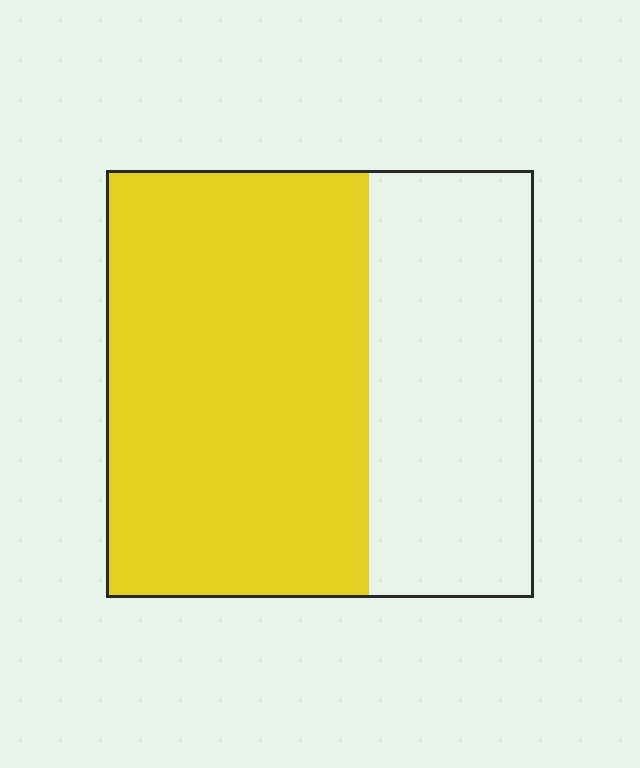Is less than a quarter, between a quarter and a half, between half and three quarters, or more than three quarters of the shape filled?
Between half and three quarters.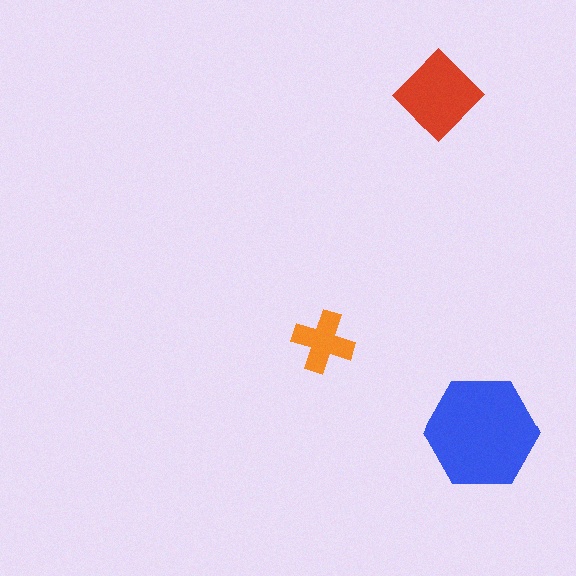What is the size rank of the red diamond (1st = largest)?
2nd.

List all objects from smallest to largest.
The orange cross, the red diamond, the blue hexagon.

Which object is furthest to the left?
The orange cross is leftmost.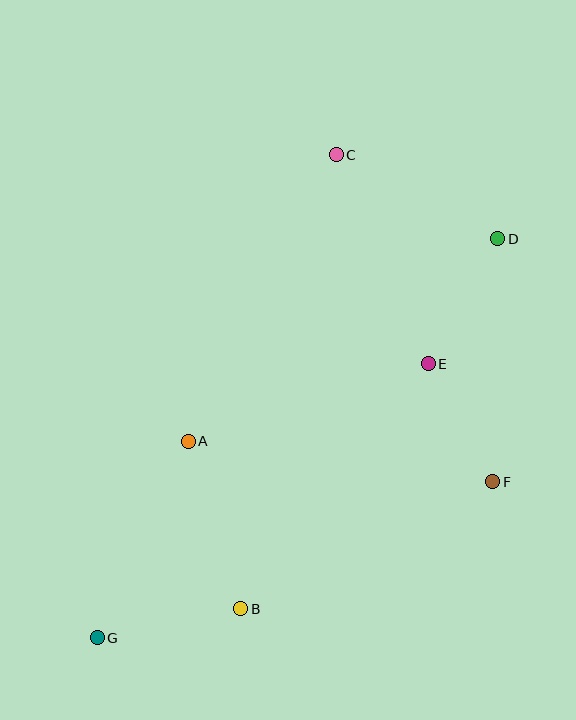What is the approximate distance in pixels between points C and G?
The distance between C and G is approximately 539 pixels.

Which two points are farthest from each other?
Points D and G are farthest from each other.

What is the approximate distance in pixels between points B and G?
The distance between B and G is approximately 146 pixels.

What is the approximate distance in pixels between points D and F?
The distance between D and F is approximately 243 pixels.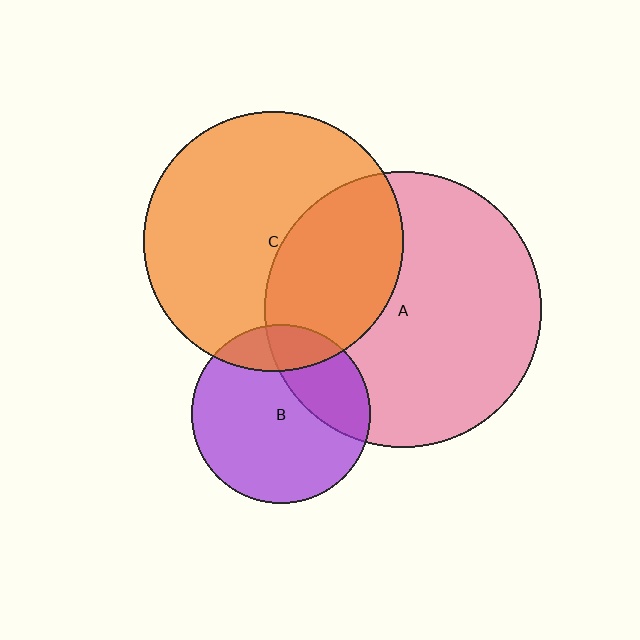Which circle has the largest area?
Circle A (pink).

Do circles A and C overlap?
Yes.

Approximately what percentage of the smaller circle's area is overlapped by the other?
Approximately 35%.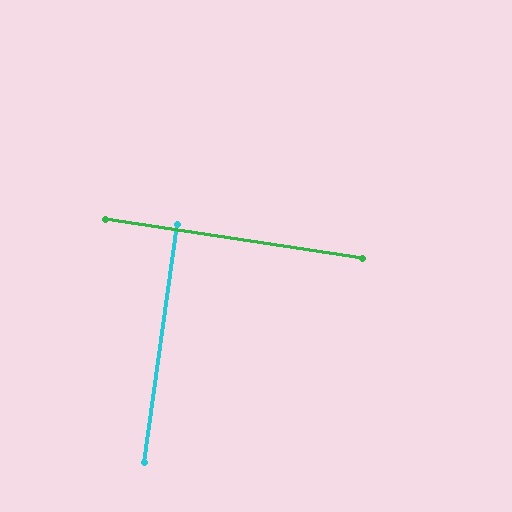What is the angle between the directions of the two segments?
Approximately 89 degrees.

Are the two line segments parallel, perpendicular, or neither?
Perpendicular — they meet at approximately 89°.